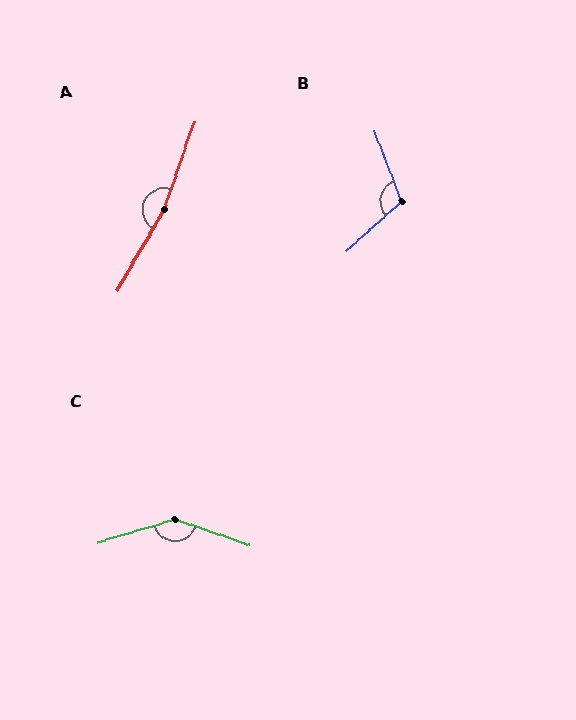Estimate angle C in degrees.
Approximately 144 degrees.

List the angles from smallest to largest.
B (112°), C (144°), A (169°).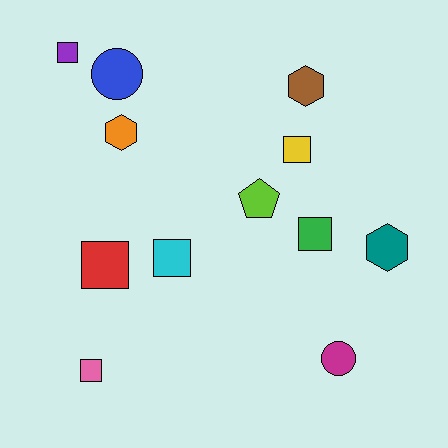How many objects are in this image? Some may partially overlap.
There are 12 objects.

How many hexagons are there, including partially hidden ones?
There are 3 hexagons.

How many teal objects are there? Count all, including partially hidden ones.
There is 1 teal object.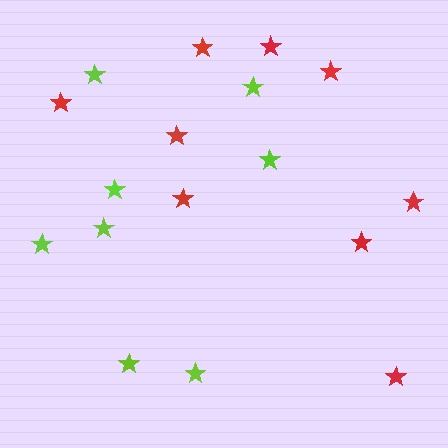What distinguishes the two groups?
There are 2 groups: one group of lime stars (8) and one group of red stars (9).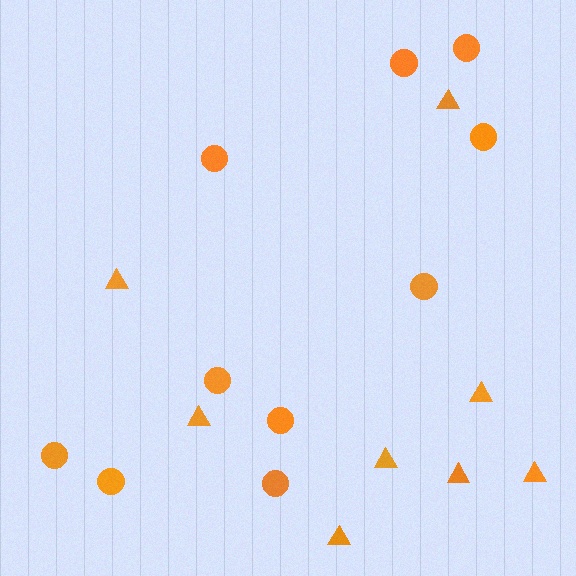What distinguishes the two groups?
There are 2 groups: one group of triangles (8) and one group of circles (10).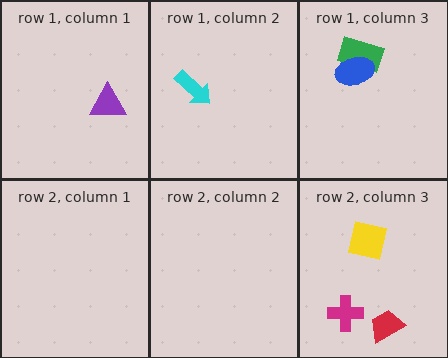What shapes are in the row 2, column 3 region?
The red trapezoid, the magenta cross, the yellow square.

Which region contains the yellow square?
The row 2, column 3 region.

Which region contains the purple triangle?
The row 1, column 1 region.